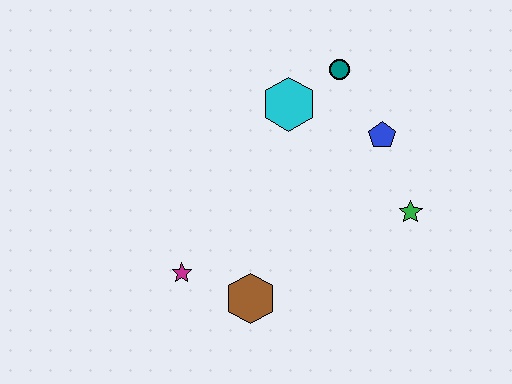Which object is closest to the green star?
The blue pentagon is closest to the green star.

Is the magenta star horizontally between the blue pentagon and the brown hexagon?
No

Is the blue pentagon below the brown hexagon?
No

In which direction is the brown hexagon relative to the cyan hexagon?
The brown hexagon is below the cyan hexagon.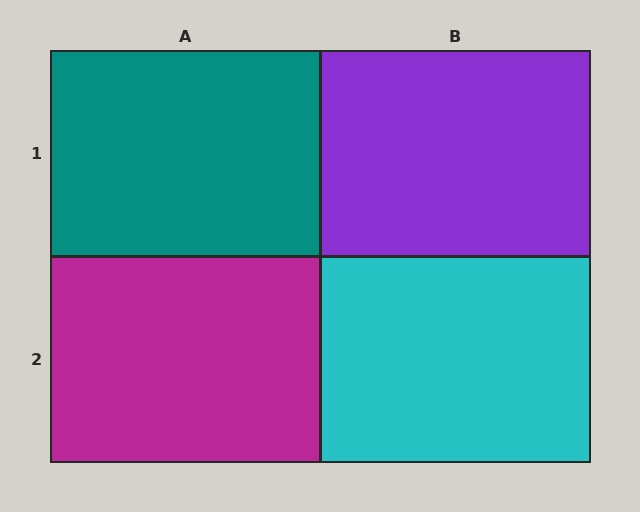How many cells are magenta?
1 cell is magenta.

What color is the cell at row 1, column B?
Purple.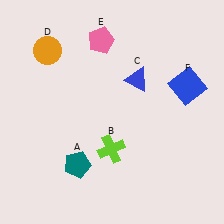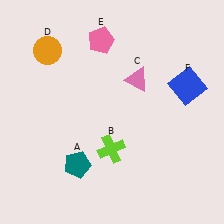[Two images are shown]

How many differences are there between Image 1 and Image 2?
There is 1 difference between the two images.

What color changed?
The triangle (C) changed from blue in Image 1 to pink in Image 2.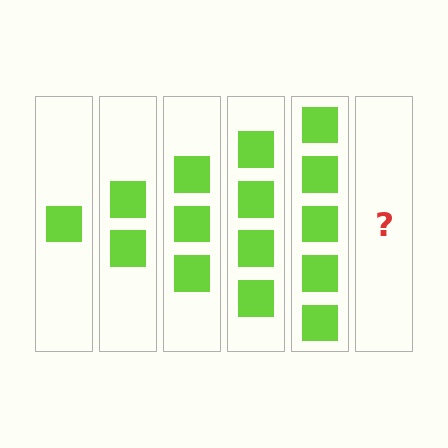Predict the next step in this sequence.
The next step is 6 squares.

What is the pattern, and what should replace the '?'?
The pattern is that each step adds one more square. The '?' should be 6 squares.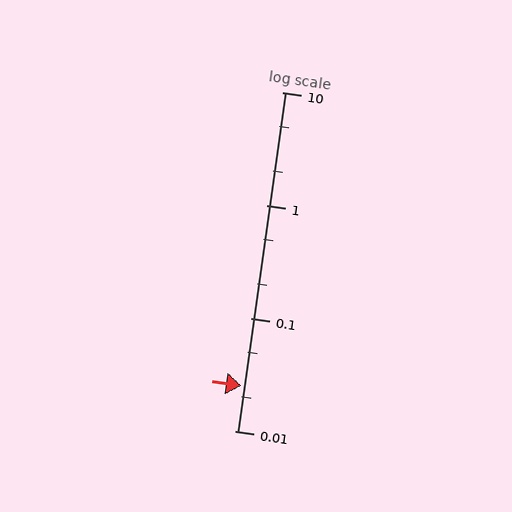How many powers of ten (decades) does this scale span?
The scale spans 3 decades, from 0.01 to 10.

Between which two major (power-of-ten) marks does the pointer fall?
The pointer is between 0.01 and 0.1.